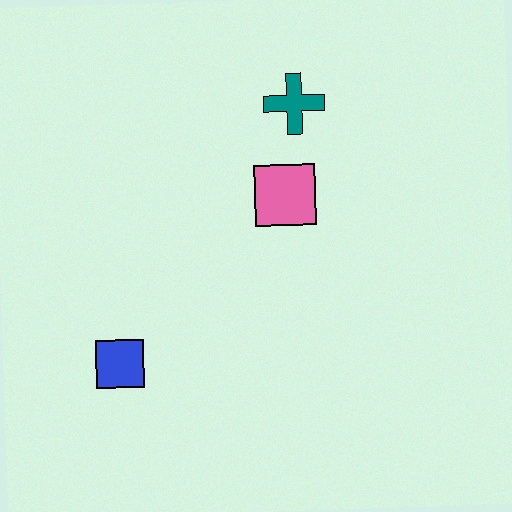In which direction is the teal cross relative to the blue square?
The teal cross is above the blue square.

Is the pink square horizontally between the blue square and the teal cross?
Yes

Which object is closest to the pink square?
The teal cross is closest to the pink square.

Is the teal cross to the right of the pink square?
Yes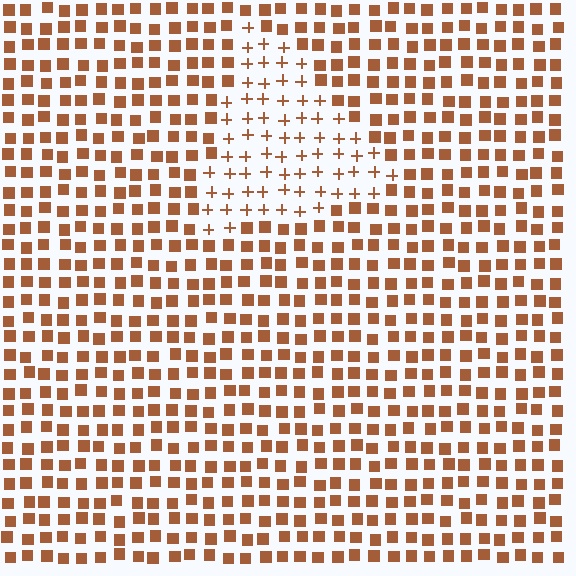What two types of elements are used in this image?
The image uses plus signs inside the triangle region and squares outside it.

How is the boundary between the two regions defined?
The boundary is defined by a change in element shape: plus signs inside vs. squares outside. All elements share the same color and spacing.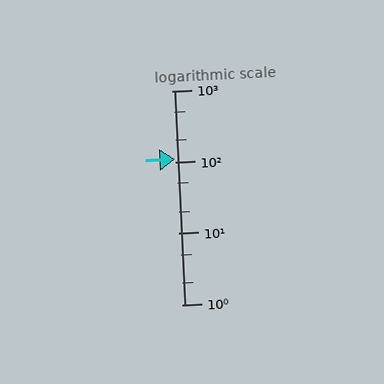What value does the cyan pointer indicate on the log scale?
The pointer indicates approximately 110.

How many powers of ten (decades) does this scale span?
The scale spans 3 decades, from 1 to 1000.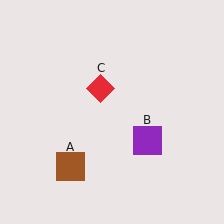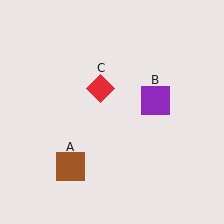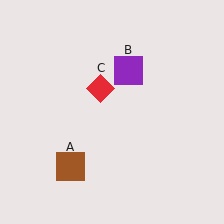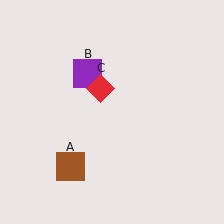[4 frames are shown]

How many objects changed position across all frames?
1 object changed position: purple square (object B).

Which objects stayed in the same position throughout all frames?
Brown square (object A) and red diamond (object C) remained stationary.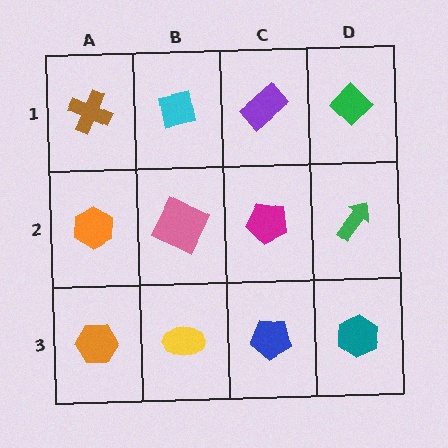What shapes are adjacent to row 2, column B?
A cyan square (row 1, column B), a yellow ellipse (row 3, column B), an orange hexagon (row 2, column A), a magenta pentagon (row 2, column C).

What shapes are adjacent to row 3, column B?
A pink square (row 2, column B), an orange hexagon (row 3, column A), a blue pentagon (row 3, column C).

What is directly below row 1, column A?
An orange hexagon.